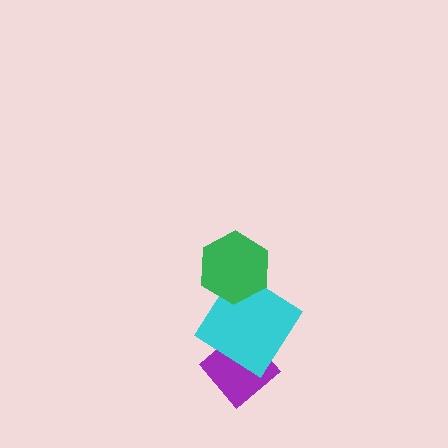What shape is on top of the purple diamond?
The cyan diamond is on top of the purple diamond.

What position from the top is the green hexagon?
The green hexagon is 1st from the top.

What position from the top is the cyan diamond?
The cyan diamond is 2nd from the top.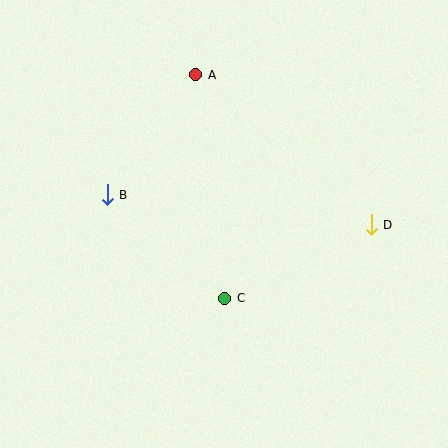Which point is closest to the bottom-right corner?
Point D is closest to the bottom-right corner.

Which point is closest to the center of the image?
Point C at (225, 298) is closest to the center.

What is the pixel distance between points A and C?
The distance between A and C is 225 pixels.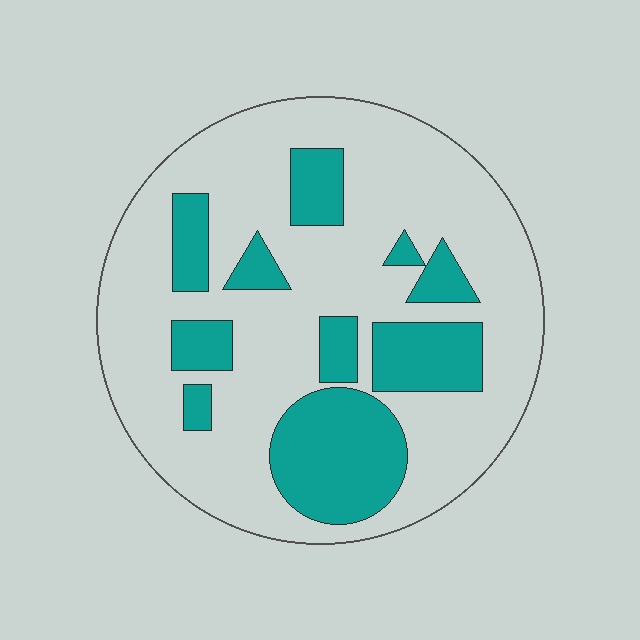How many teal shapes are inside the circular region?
10.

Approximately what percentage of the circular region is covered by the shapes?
Approximately 25%.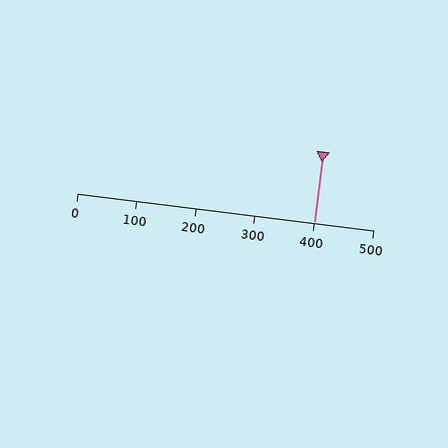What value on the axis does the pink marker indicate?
The marker indicates approximately 400.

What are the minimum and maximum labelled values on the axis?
The axis runs from 0 to 500.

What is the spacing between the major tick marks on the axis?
The major ticks are spaced 100 apart.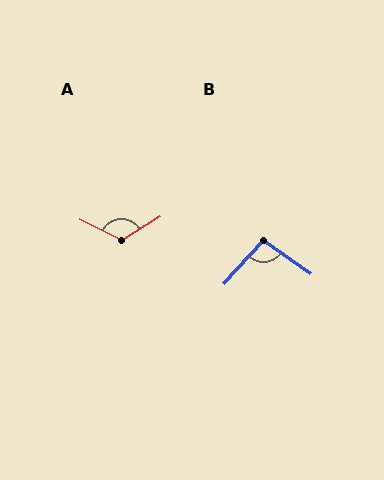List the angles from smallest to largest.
B (97°), A (122°).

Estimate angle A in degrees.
Approximately 122 degrees.